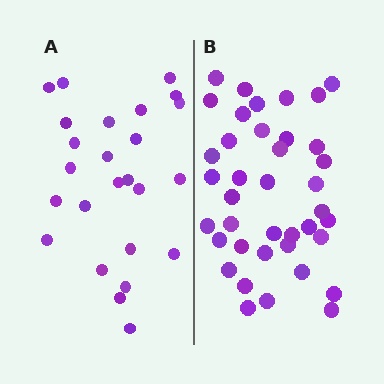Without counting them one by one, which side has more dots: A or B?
Region B (the right region) has more dots.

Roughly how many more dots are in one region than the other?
Region B has approximately 15 more dots than region A.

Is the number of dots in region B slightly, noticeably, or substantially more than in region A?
Region B has substantially more. The ratio is roughly 1.6 to 1.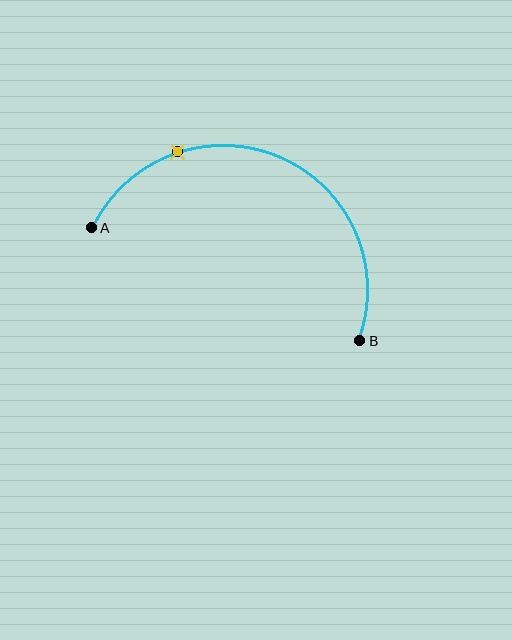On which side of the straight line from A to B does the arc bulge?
The arc bulges above the straight line connecting A and B.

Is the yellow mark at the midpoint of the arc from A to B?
No. The yellow mark lies on the arc but is closer to endpoint A. The arc midpoint would be at the point on the curve equidistant along the arc from both A and B.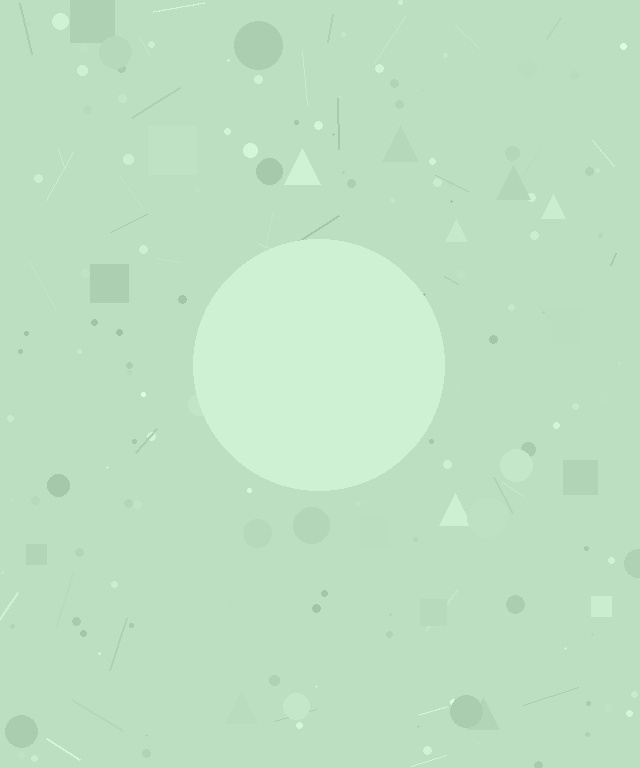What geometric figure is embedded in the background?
A circle is embedded in the background.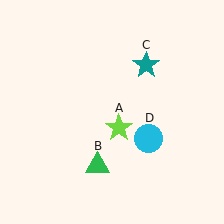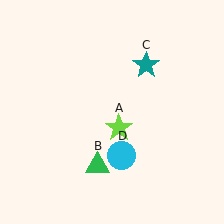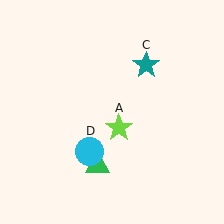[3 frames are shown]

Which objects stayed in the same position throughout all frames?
Lime star (object A) and green triangle (object B) and teal star (object C) remained stationary.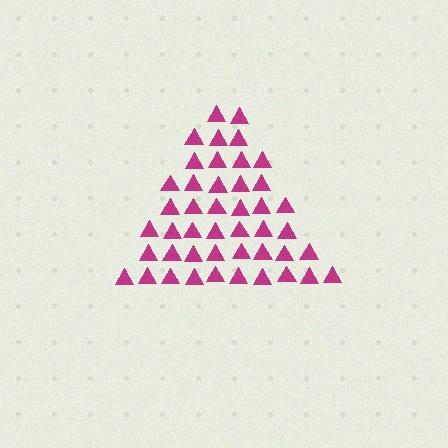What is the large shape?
The large shape is a triangle.